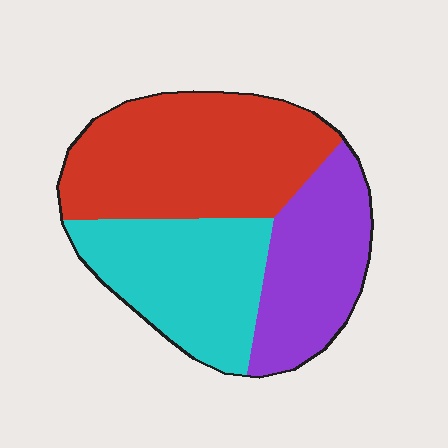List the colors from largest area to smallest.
From largest to smallest: red, cyan, purple.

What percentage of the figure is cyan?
Cyan covers around 30% of the figure.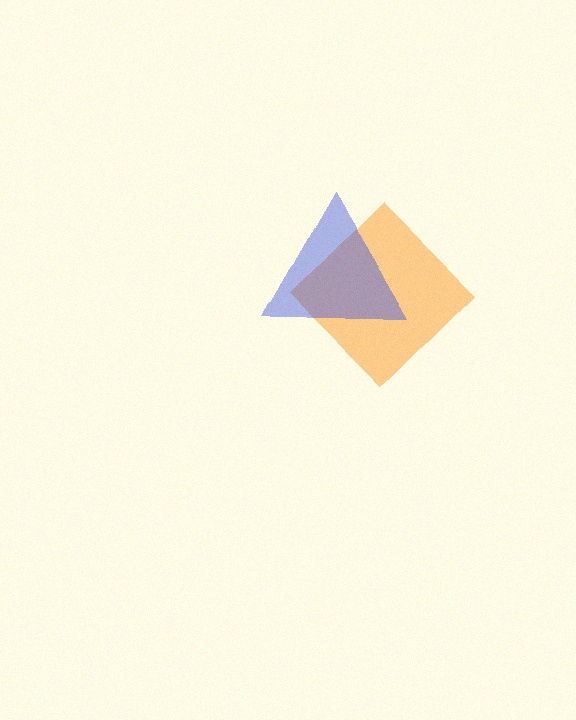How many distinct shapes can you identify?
There are 2 distinct shapes: an orange diamond, a blue triangle.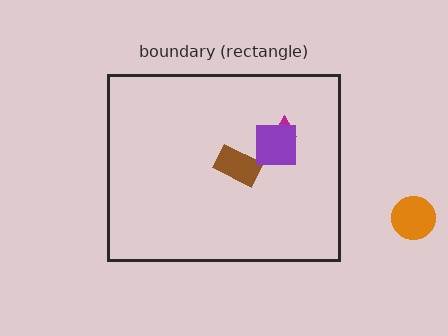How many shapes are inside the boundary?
3 inside, 1 outside.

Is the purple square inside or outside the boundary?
Inside.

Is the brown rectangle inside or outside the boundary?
Inside.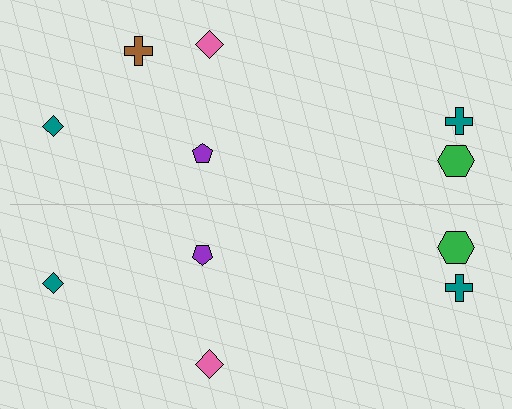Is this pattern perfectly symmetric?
No, the pattern is not perfectly symmetric. A brown cross is missing from the bottom side.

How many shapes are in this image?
There are 11 shapes in this image.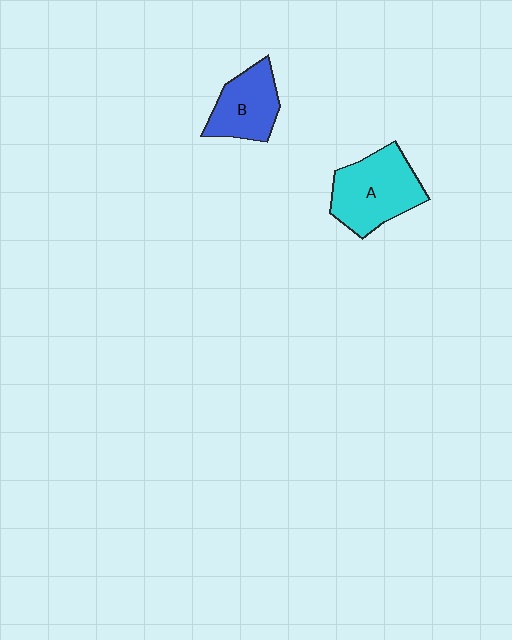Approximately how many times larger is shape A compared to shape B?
Approximately 1.4 times.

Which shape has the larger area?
Shape A (cyan).